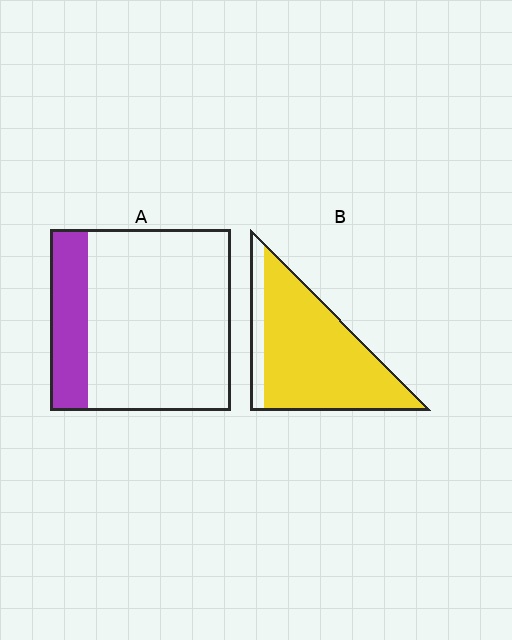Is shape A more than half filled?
No.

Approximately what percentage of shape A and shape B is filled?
A is approximately 20% and B is approximately 85%.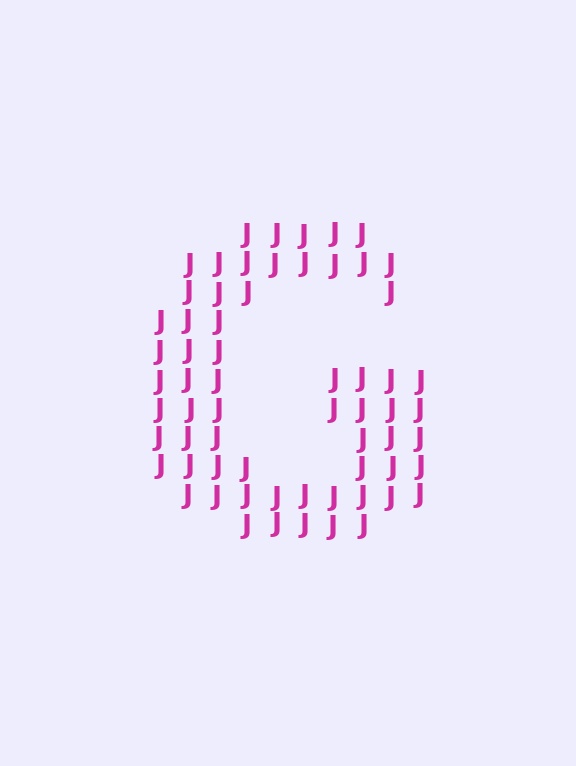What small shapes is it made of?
It is made of small letter J's.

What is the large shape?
The large shape is the letter G.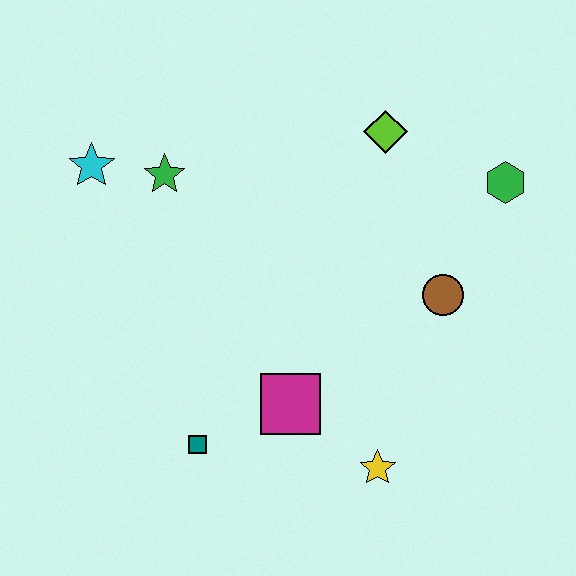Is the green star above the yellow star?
Yes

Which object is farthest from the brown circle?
The cyan star is farthest from the brown circle.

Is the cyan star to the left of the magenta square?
Yes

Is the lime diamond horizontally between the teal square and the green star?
No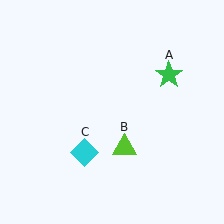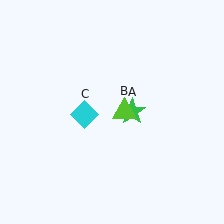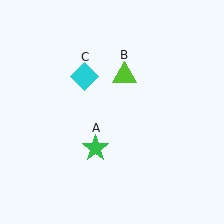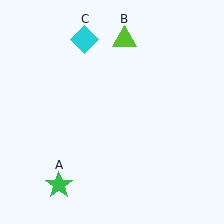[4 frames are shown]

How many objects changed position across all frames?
3 objects changed position: green star (object A), lime triangle (object B), cyan diamond (object C).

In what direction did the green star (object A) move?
The green star (object A) moved down and to the left.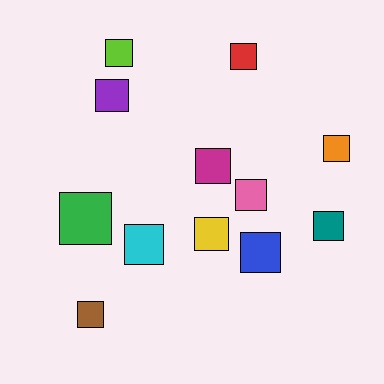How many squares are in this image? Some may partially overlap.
There are 12 squares.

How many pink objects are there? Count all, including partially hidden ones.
There is 1 pink object.